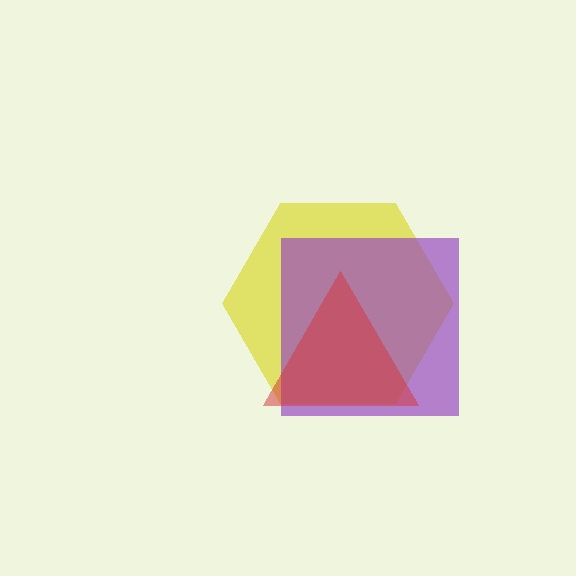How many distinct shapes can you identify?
There are 3 distinct shapes: a yellow hexagon, a purple square, a red triangle.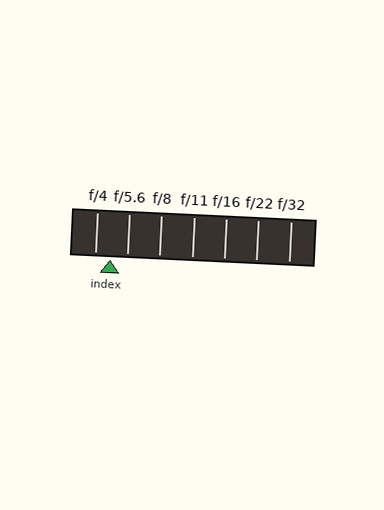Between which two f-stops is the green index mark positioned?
The index mark is between f/4 and f/5.6.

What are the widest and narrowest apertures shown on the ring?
The widest aperture shown is f/4 and the narrowest is f/32.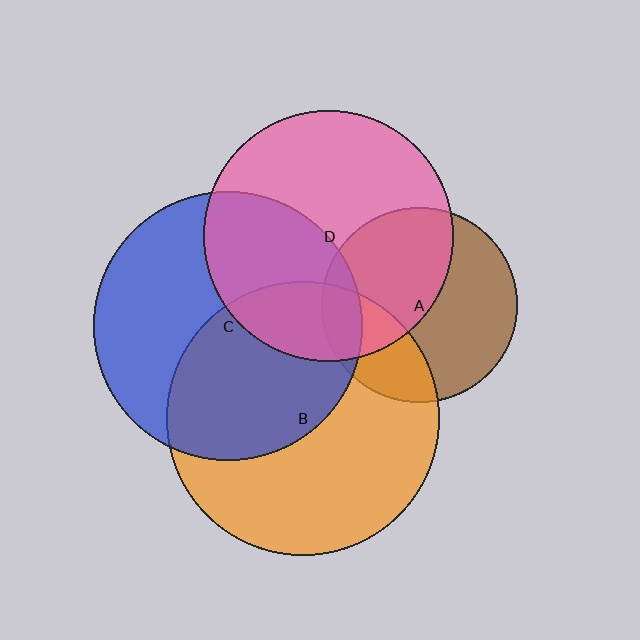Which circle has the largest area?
Circle B (orange).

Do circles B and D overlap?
Yes.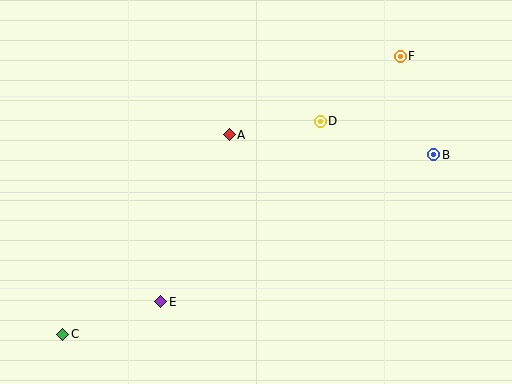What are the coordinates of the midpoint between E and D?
The midpoint between E and D is at (240, 212).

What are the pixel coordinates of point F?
Point F is at (400, 56).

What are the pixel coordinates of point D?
Point D is at (320, 121).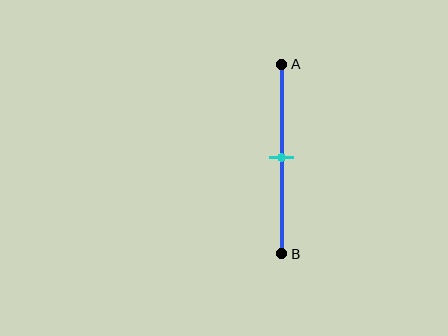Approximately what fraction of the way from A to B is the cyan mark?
The cyan mark is approximately 50% of the way from A to B.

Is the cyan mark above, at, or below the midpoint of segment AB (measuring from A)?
The cyan mark is approximately at the midpoint of segment AB.